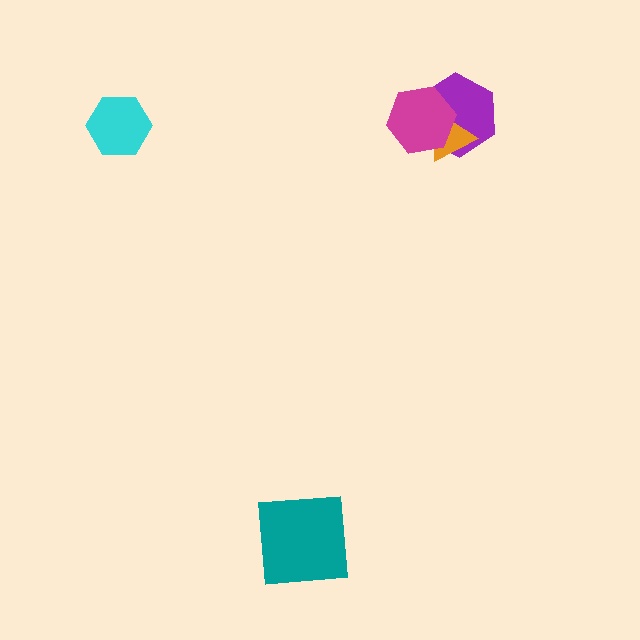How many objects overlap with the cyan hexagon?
0 objects overlap with the cyan hexagon.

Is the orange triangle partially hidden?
Yes, it is partially covered by another shape.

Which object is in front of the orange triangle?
The magenta hexagon is in front of the orange triangle.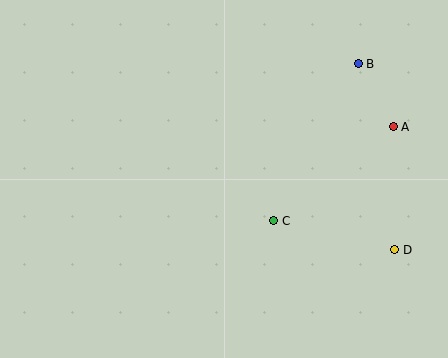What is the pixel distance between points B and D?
The distance between B and D is 189 pixels.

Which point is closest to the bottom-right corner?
Point D is closest to the bottom-right corner.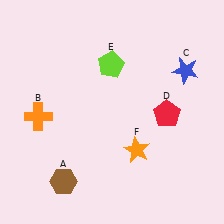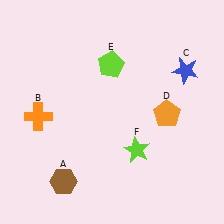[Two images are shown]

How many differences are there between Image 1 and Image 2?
There are 2 differences between the two images.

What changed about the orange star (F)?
In Image 1, F is orange. In Image 2, it changed to lime.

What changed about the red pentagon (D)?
In Image 1, D is red. In Image 2, it changed to orange.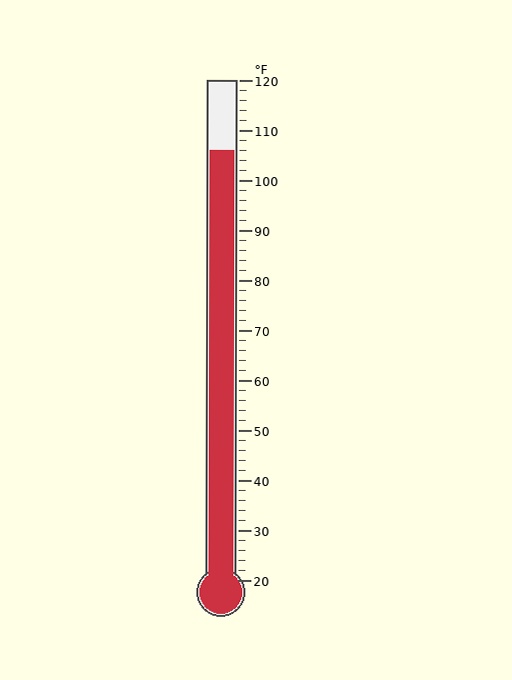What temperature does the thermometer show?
The thermometer shows approximately 106°F.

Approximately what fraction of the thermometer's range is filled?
The thermometer is filled to approximately 85% of its range.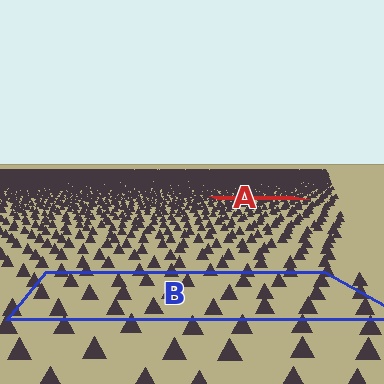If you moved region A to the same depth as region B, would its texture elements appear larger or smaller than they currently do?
They would appear larger. At a closer depth, the same texture elements are projected at a bigger on-screen size.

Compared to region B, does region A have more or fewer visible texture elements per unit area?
Region A has more texture elements per unit area — they are packed more densely because it is farther away.